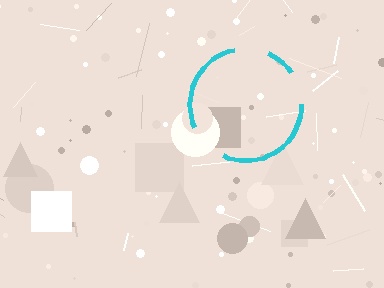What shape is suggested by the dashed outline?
The dashed outline suggests a circle.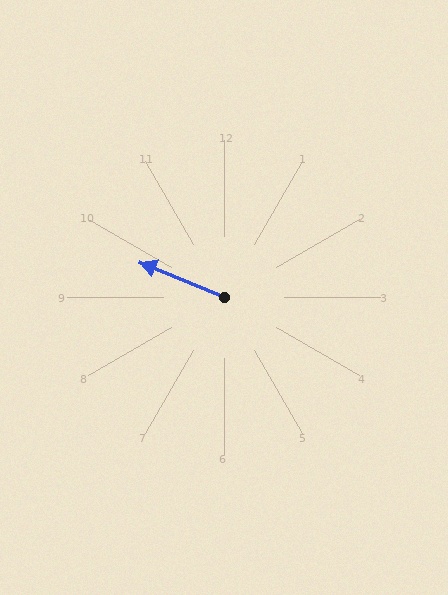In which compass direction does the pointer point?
Northwest.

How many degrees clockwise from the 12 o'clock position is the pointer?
Approximately 293 degrees.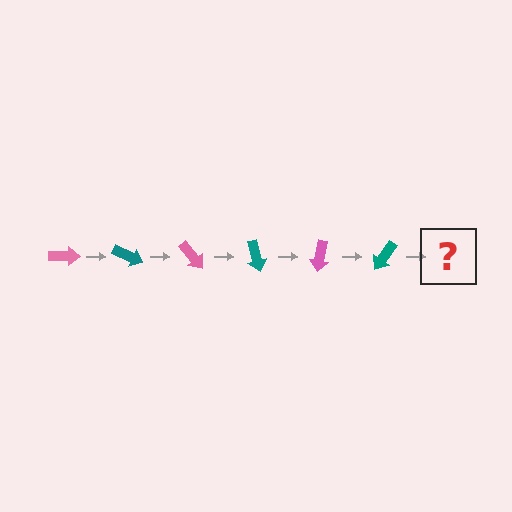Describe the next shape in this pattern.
It should be a pink arrow, rotated 150 degrees from the start.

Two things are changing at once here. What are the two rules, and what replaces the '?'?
The two rules are that it rotates 25 degrees each step and the color cycles through pink and teal. The '?' should be a pink arrow, rotated 150 degrees from the start.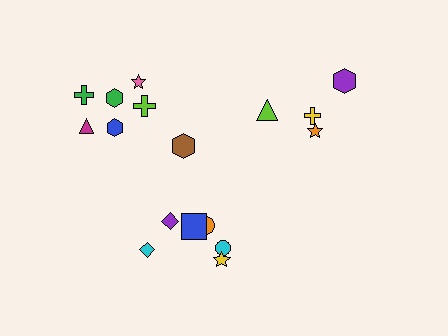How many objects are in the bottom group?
There are 6 objects.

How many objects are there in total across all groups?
There are 17 objects.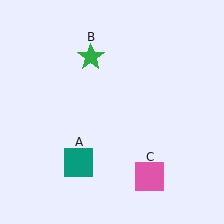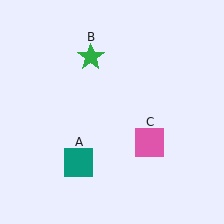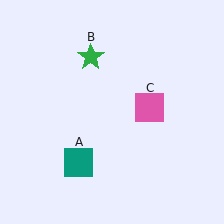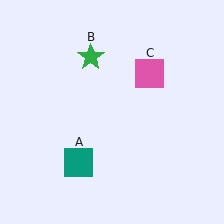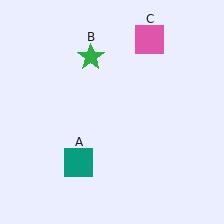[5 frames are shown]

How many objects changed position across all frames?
1 object changed position: pink square (object C).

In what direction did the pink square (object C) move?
The pink square (object C) moved up.